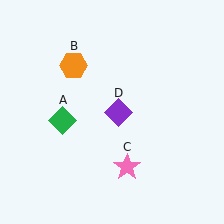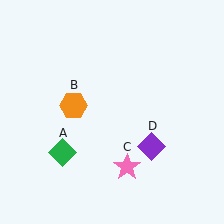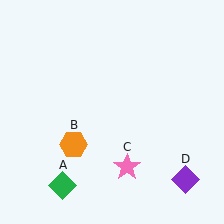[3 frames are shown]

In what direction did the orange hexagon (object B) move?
The orange hexagon (object B) moved down.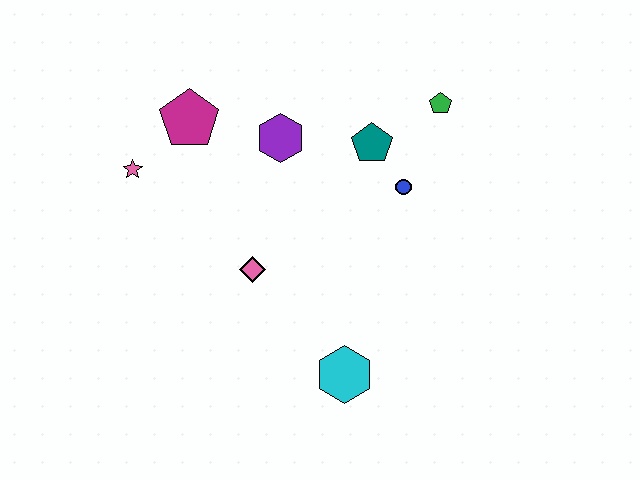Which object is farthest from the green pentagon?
The pink star is farthest from the green pentagon.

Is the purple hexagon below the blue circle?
No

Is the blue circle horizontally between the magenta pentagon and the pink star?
No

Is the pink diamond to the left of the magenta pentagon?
No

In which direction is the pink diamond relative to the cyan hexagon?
The pink diamond is above the cyan hexagon.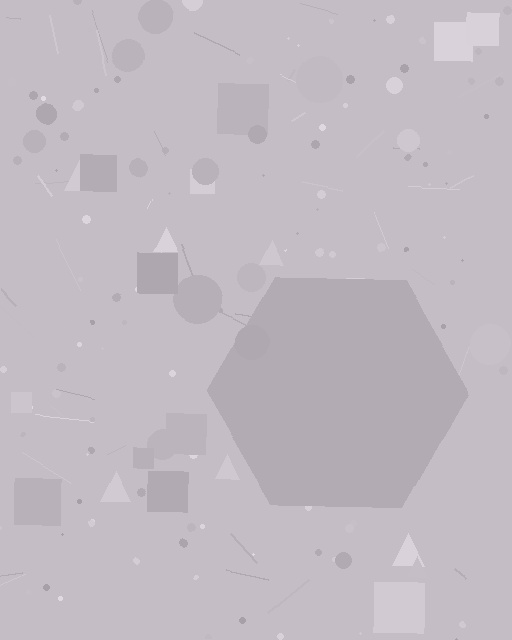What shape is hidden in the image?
A hexagon is hidden in the image.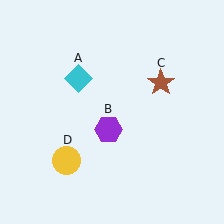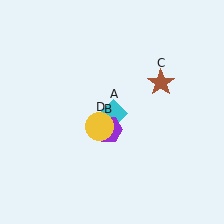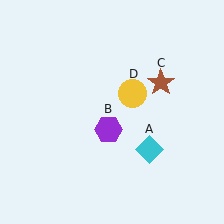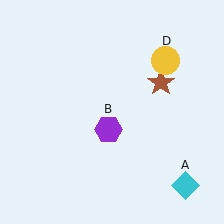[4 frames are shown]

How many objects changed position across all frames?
2 objects changed position: cyan diamond (object A), yellow circle (object D).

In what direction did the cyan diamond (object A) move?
The cyan diamond (object A) moved down and to the right.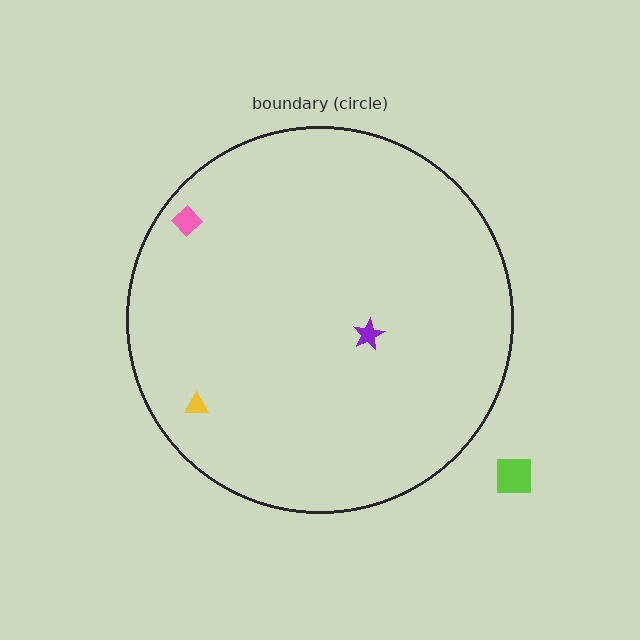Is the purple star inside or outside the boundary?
Inside.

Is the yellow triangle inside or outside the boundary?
Inside.